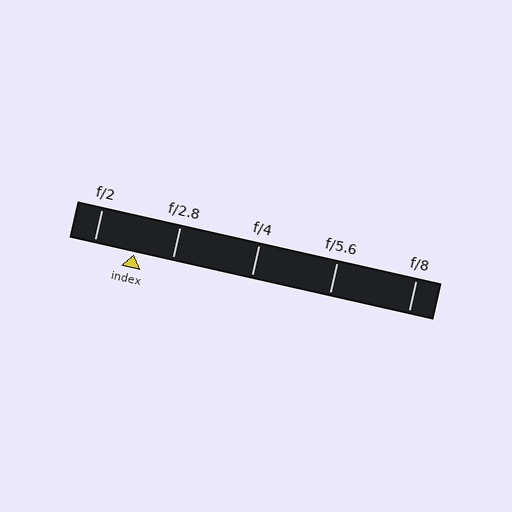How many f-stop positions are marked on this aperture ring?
There are 5 f-stop positions marked.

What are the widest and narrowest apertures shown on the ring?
The widest aperture shown is f/2 and the narrowest is f/8.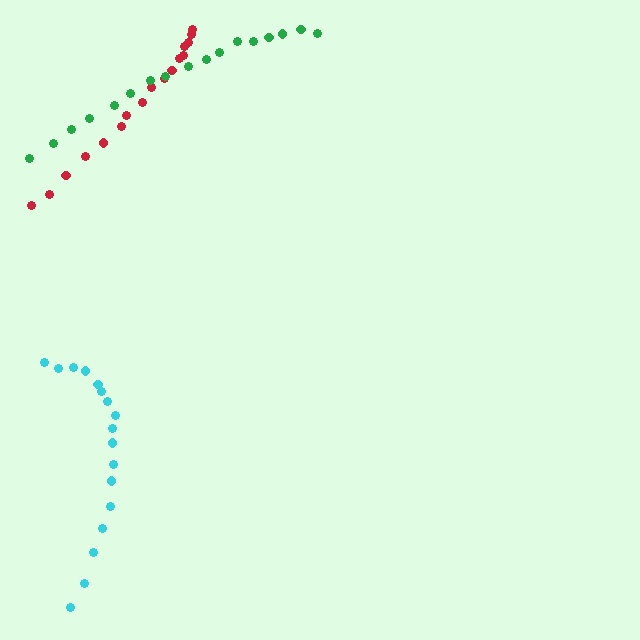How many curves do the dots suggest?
There are 3 distinct paths.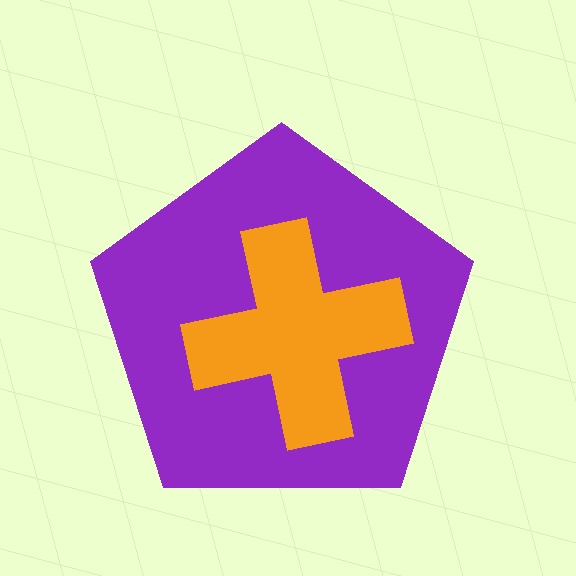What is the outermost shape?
The purple pentagon.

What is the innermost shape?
The orange cross.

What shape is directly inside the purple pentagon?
The orange cross.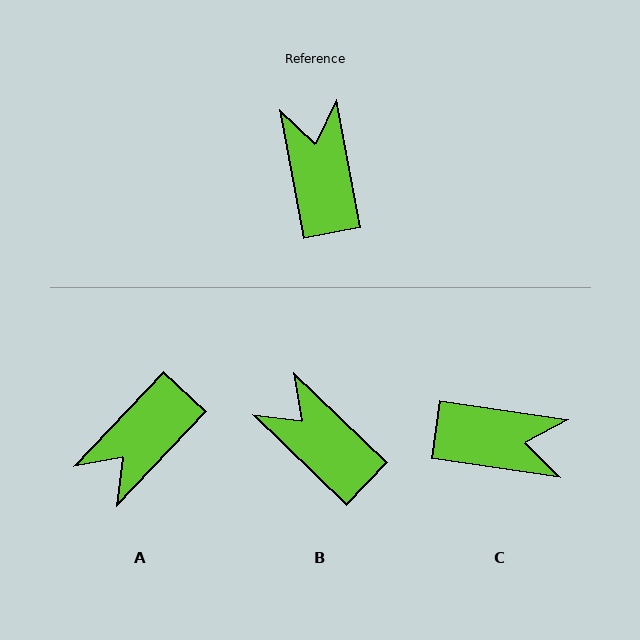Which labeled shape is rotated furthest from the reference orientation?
A, about 126 degrees away.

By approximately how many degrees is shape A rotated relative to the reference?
Approximately 126 degrees counter-clockwise.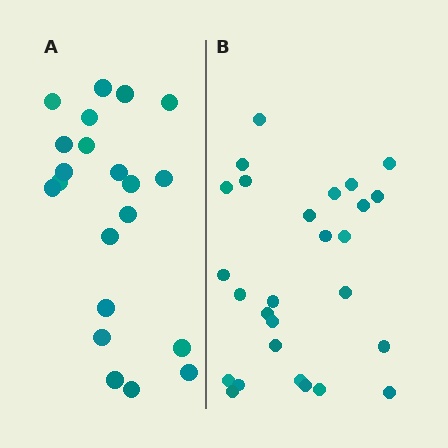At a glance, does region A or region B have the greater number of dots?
Region B (the right region) has more dots.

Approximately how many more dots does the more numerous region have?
Region B has about 6 more dots than region A.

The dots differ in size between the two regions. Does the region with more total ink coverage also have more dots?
No. Region A has more total ink coverage because its dots are larger, but region B actually contains more individual dots. Total area can be misleading — the number of items is what matters here.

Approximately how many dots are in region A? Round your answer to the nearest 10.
About 20 dots. (The exact count is 21, which rounds to 20.)